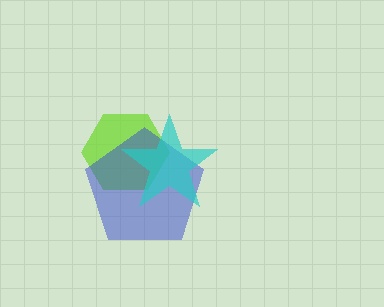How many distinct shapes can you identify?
There are 3 distinct shapes: a lime hexagon, a blue pentagon, a cyan star.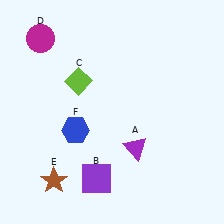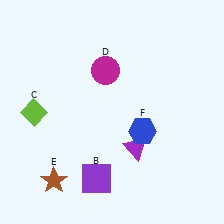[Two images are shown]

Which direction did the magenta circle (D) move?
The magenta circle (D) moved right.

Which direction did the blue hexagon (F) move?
The blue hexagon (F) moved right.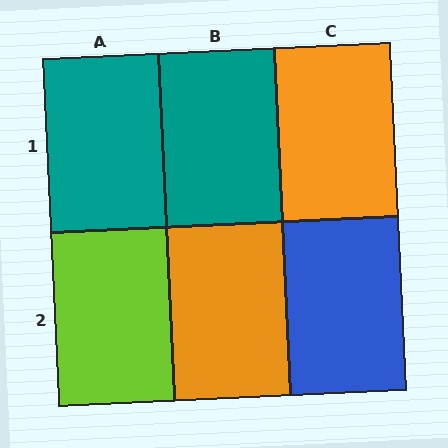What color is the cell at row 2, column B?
Orange.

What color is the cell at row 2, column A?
Lime.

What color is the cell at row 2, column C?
Blue.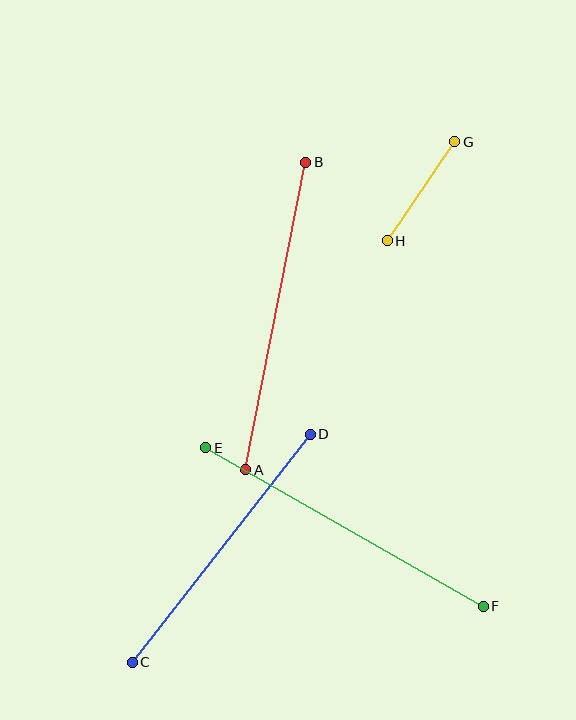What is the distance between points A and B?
The distance is approximately 313 pixels.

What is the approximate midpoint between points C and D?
The midpoint is at approximately (221, 548) pixels.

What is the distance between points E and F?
The distance is approximately 320 pixels.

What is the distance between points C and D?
The distance is approximately 289 pixels.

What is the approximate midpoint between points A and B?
The midpoint is at approximately (276, 316) pixels.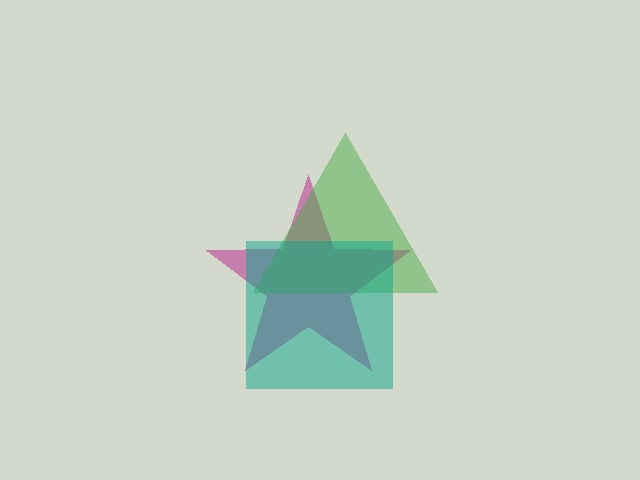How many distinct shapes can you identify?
There are 3 distinct shapes: a magenta star, a green triangle, a teal square.